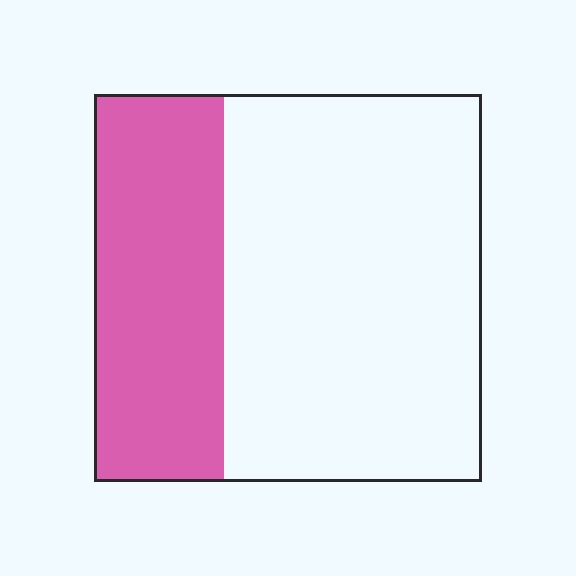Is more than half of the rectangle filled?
No.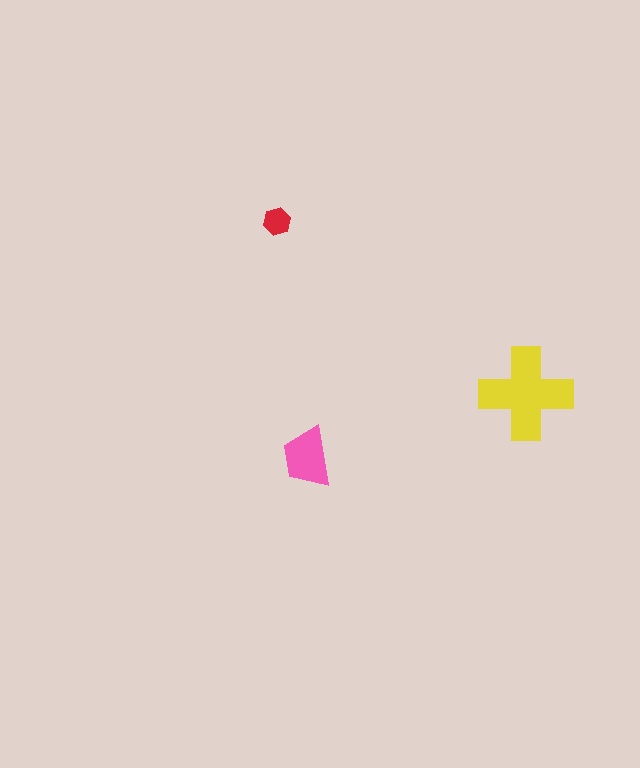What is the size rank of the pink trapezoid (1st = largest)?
2nd.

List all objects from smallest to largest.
The red hexagon, the pink trapezoid, the yellow cross.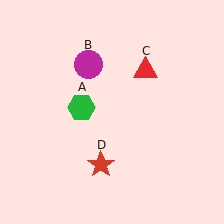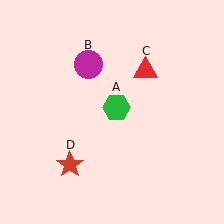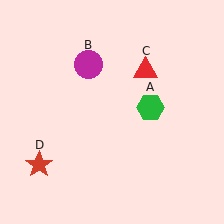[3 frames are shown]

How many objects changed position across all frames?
2 objects changed position: green hexagon (object A), red star (object D).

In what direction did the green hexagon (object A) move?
The green hexagon (object A) moved right.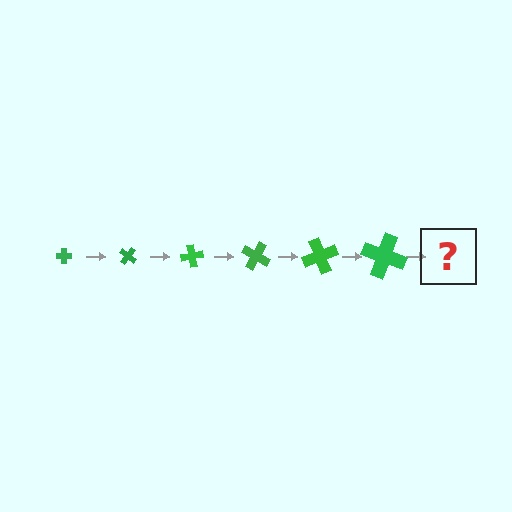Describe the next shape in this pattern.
It should be a cross, larger than the previous one and rotated 240 degrees from the start.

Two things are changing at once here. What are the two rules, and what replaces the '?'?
The two rules are that the cross grows larger each step and it rotates 40 degrees each step. The '?' should be a cross, larger than the previous one and rotated 240 degrees from the start.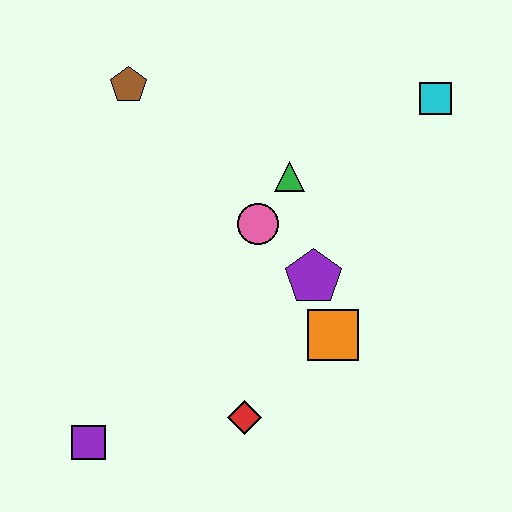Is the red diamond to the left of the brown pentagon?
No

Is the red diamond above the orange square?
No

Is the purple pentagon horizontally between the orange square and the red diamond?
Yes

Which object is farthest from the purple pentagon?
The purple square is farthest from the purple pentagon.